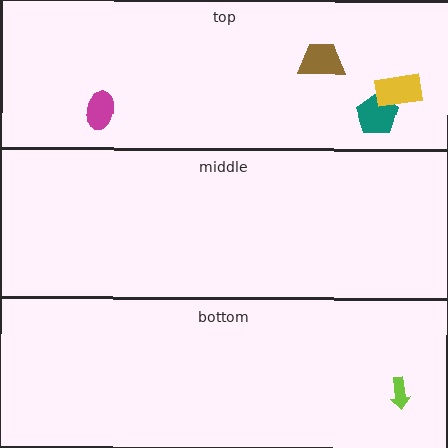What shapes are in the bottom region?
The lime arrow.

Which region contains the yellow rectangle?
The top region.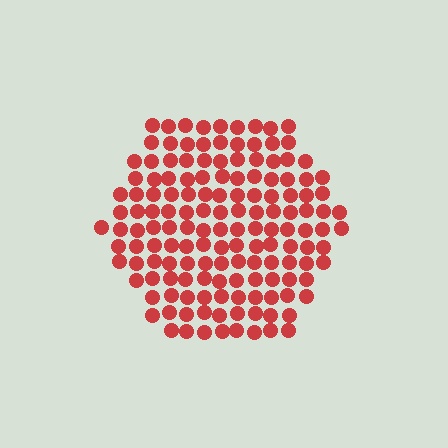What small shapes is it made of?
It is made of small circles.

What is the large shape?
The large shape is a hexagon.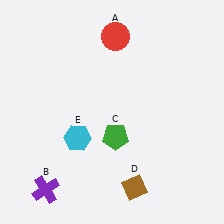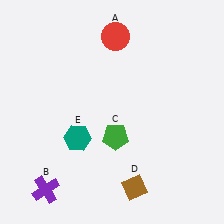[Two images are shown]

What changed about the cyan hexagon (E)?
In Image 1, E is cyan. In Image 2, it changed to teal.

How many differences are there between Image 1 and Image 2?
There is 1 difference between the two images.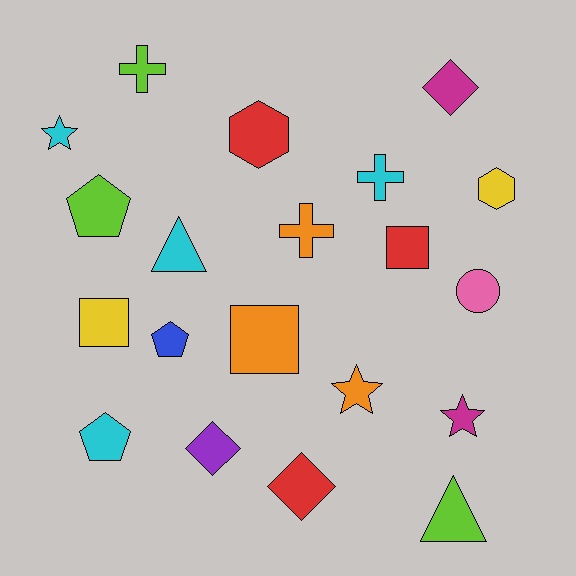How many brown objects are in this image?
There are no brown objects.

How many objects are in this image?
There are 20 objects.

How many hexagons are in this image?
There are 2 hexagons.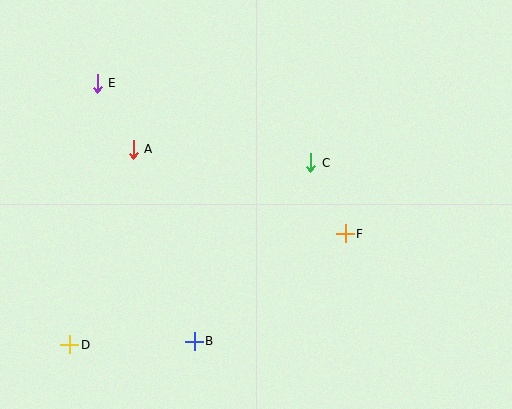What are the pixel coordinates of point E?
Point E is at (97, 84).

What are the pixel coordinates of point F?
Point F is at (345, 234).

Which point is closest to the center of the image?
Point C at (311, 163) is closest to the center.